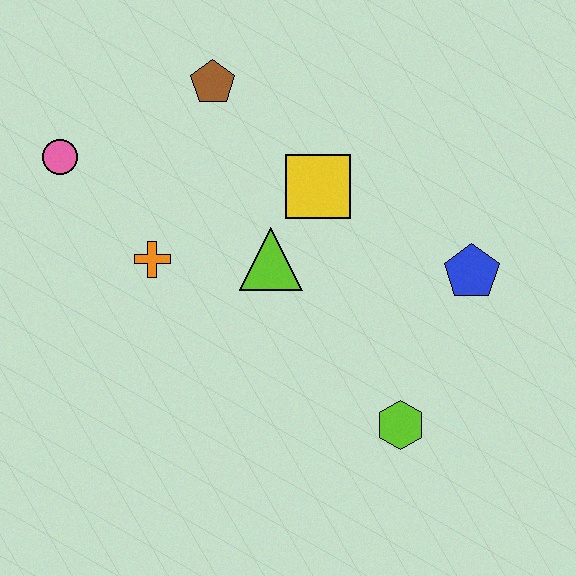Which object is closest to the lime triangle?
The yellow square is closest to the lime triangle.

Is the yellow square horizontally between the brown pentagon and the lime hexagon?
Yes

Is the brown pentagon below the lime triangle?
No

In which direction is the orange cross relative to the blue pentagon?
The orange cross is to the left of the blue pentagon.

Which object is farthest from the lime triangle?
The pink circle is farthest from the lime triangle.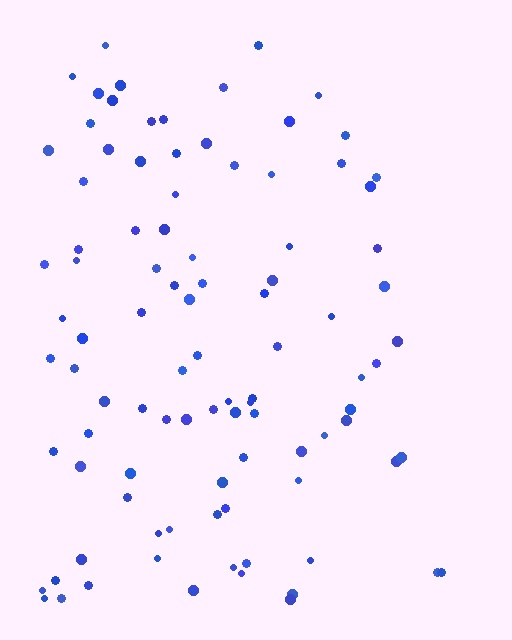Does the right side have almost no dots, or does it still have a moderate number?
Still a moderate number, just noticeably fewer than the left.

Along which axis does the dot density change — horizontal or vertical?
Horizontal.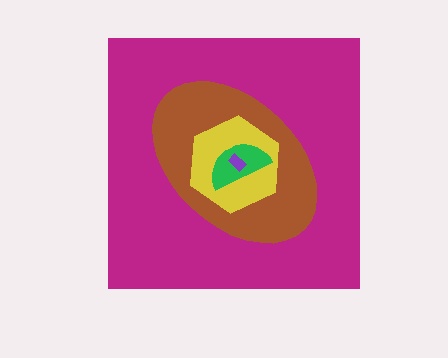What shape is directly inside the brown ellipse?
The yellow hexagon.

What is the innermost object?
The purple rectangle.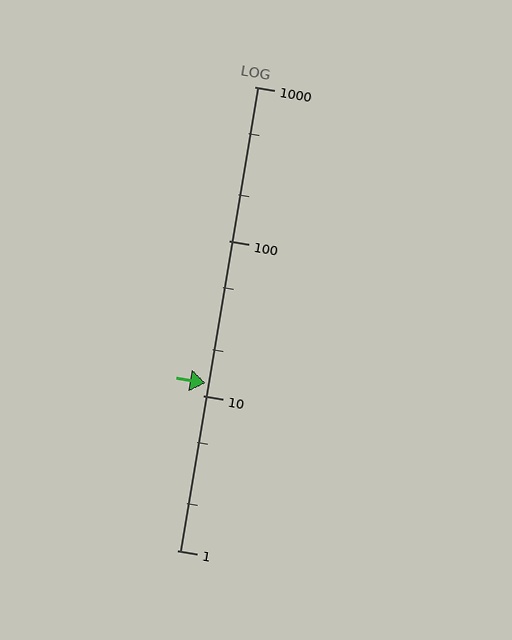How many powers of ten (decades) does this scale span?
The scale spans 3 decades, from 1 to 1000.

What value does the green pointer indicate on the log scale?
The pointer indicates approximately 12.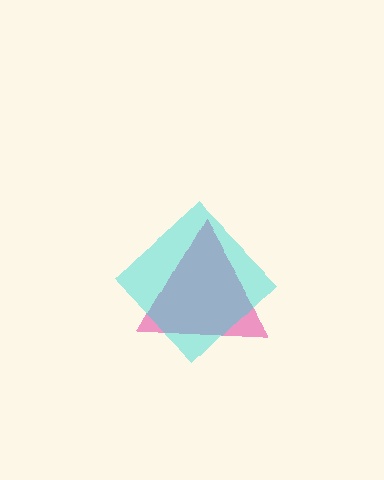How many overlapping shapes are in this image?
There are 2 overlapping shapes in the image.